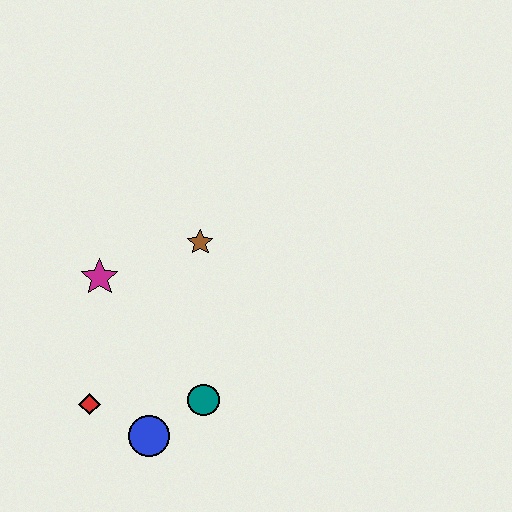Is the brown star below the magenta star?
No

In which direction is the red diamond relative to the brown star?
The red diamond is below the brown star.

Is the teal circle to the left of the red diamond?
No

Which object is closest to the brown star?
The magenta star is closest to the brown star.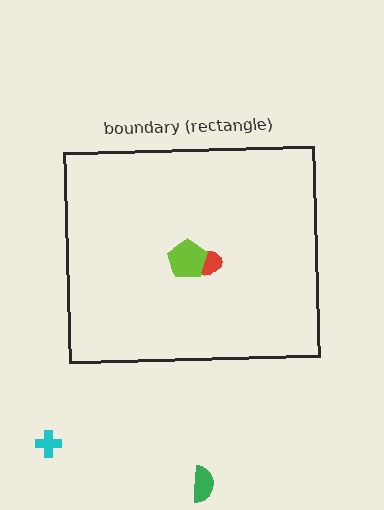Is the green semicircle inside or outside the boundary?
Outside.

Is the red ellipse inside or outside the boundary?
Inside.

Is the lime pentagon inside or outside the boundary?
Inside.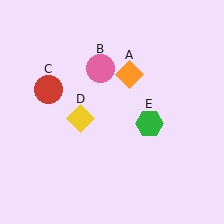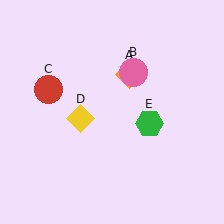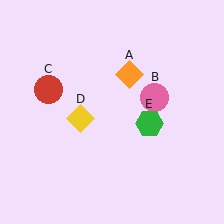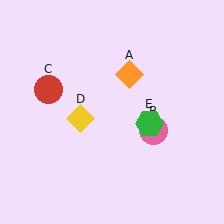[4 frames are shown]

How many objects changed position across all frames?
1 object changed position: pink circle (object B).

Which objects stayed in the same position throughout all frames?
Orange diamond (object A) and red circle (object C) and yellow diamond (object D) and green hexagon (object E) remained stationary.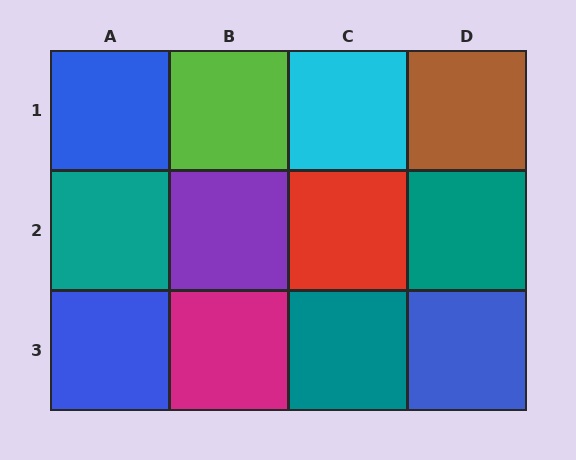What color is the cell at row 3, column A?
Blue.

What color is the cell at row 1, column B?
Lime.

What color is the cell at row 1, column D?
Brown.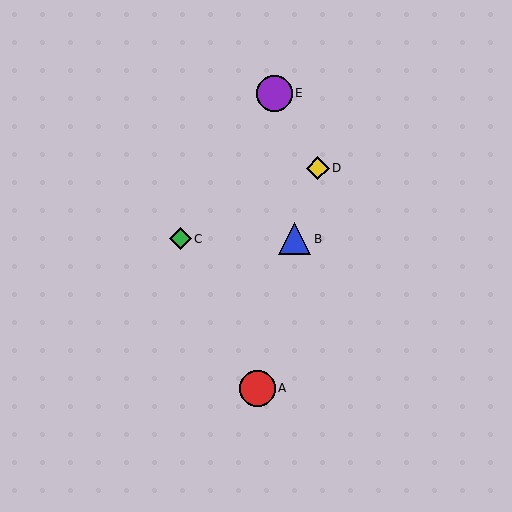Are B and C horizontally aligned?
Yes, both are at y≈239.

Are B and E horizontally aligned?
No, B is at y≈239 and E is at y≈93.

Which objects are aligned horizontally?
Objects B, C are aligned horizontally.